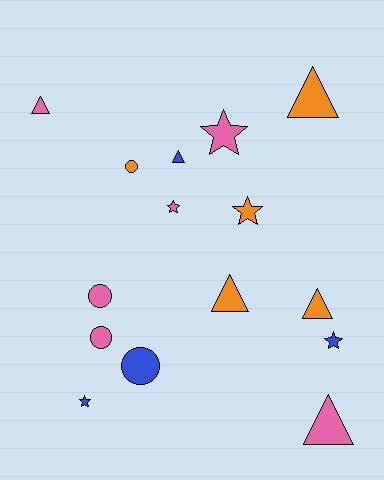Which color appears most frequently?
Pink, with 6 objects.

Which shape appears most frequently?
Triangle, with 6 objects.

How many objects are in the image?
There are 15 objects.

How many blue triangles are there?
There is 1 blue triangle.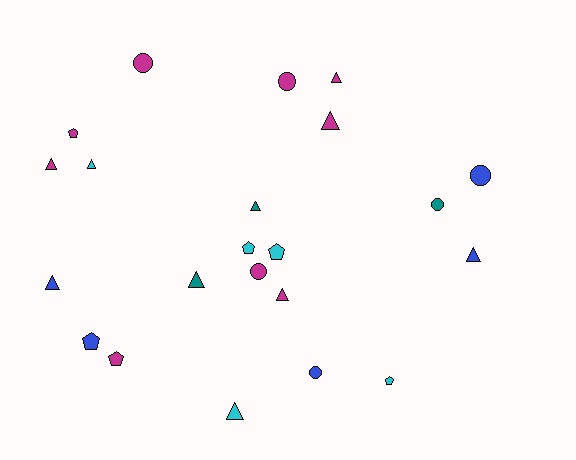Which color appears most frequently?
Magenta, with 9 objects.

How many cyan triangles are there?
There are 2 cyan triangles.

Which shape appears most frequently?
Triangle, with 10 objects.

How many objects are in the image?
There are 22 objects.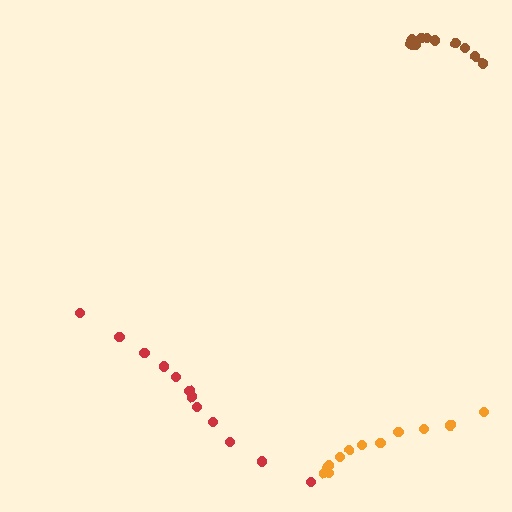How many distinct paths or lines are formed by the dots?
There are 3 distinct paths.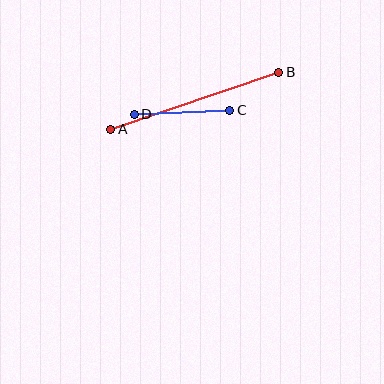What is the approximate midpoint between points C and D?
The midpoint is at approximately (182, 112) pixels.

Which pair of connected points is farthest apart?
Points A and B are farthest apart.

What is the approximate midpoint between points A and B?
The midpoint is at approximately (195, 101) pixels.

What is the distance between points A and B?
The distance is approximately 177 pixels.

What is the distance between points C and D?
The distance is approximately 96 pixels.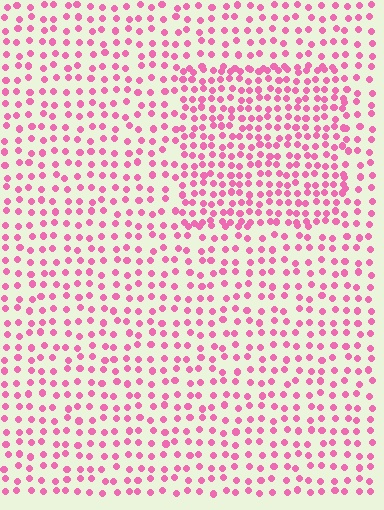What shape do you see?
I see a rectangle.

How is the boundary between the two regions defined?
The boundary is defined by a change in element density (approximately 1.7x ratio). All elements are the same color, size, and shape.